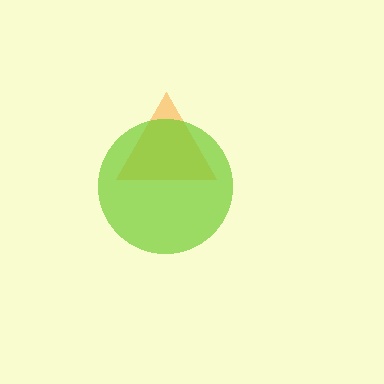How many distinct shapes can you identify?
There are 2 distinct shapes: an orange triangle, a lime circle.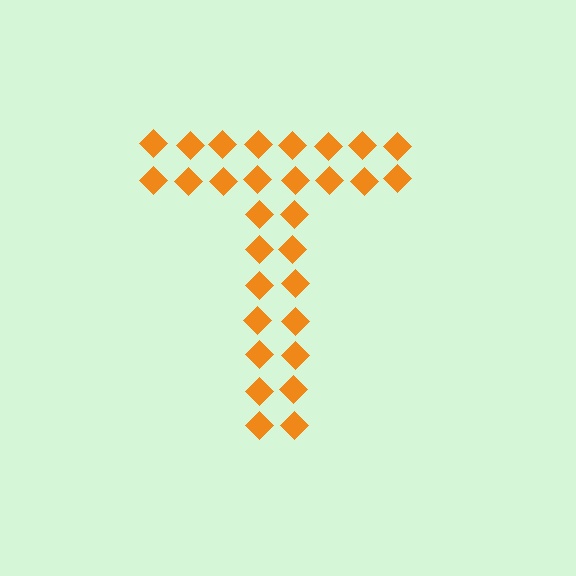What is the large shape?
The large shape is the letter T.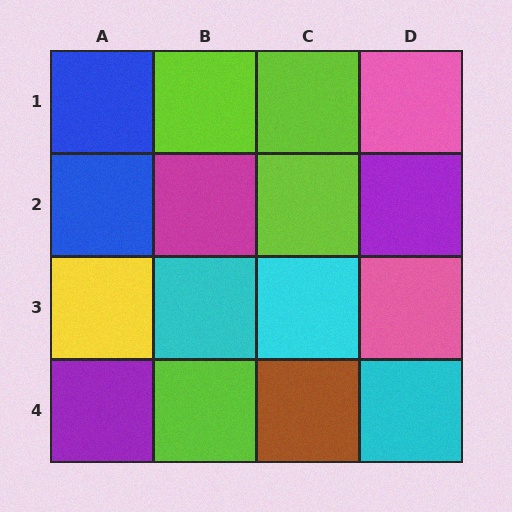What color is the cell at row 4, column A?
Purple.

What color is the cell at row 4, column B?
Lime.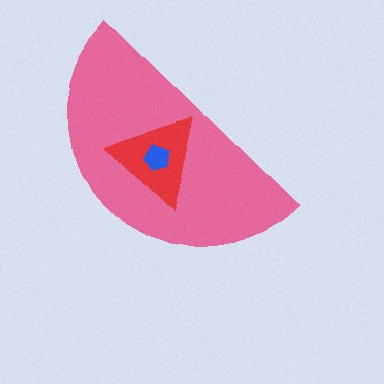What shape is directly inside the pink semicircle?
The red triangle.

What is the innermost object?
The blue pentagon.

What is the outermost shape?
The pink semicircle.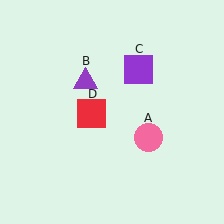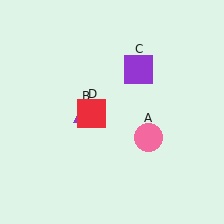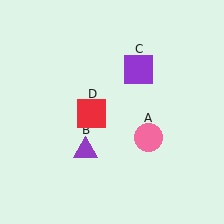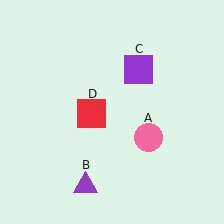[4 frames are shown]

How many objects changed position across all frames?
1 object changed position: purple triangle (object B).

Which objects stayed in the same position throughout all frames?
Pink circle (object A) and purple square (object C) and red square (object D) remained stationary.